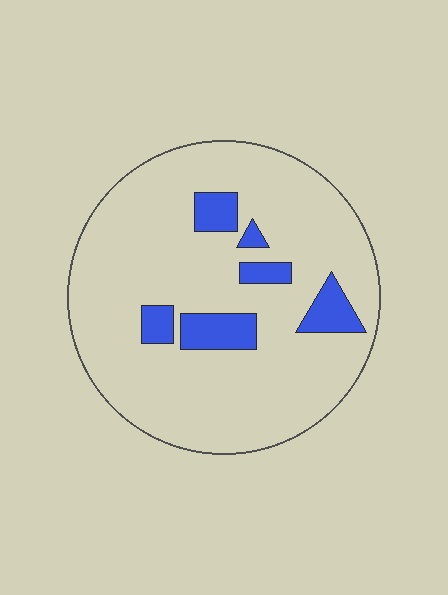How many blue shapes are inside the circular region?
6.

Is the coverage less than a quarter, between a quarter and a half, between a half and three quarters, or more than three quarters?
Less than a quarter.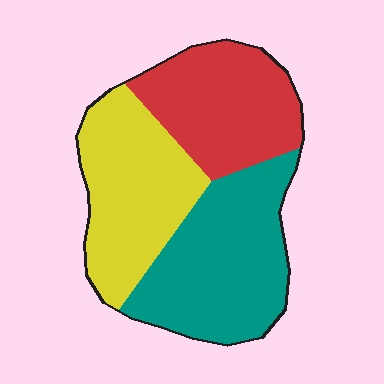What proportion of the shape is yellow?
Yellow takes up about one third (1/3) of the shape.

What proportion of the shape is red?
Red takes up about one third (1/3) of the shape.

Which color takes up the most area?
Teal, at roughly 40%.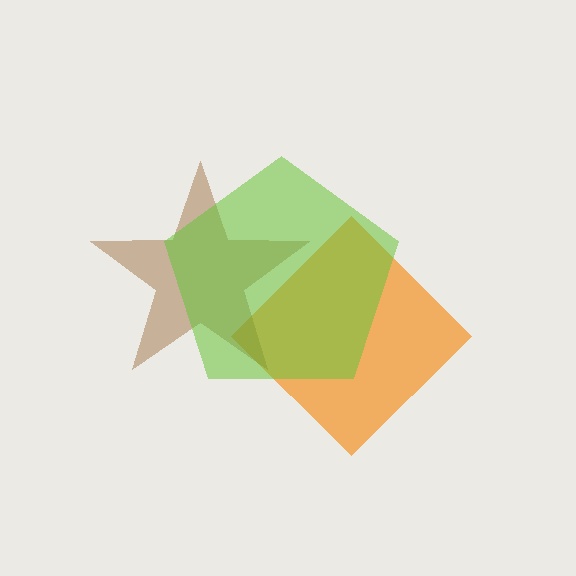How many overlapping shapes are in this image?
There are 3 overlapping shapes in the image.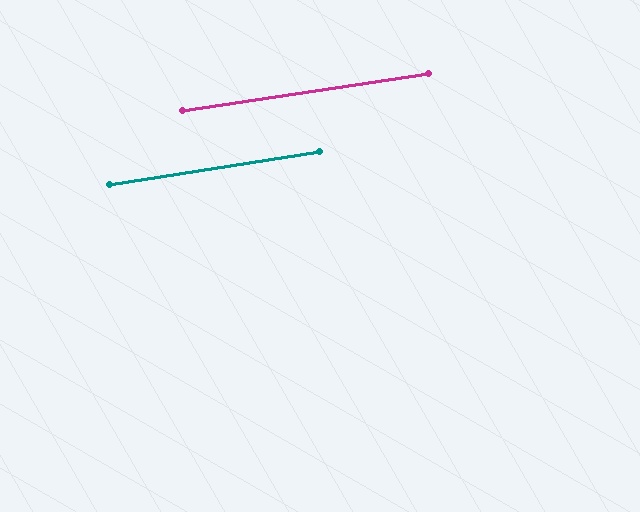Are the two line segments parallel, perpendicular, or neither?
Parallel — their directions differ by only 0.1°.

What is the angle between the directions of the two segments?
Approximately 0 degrees.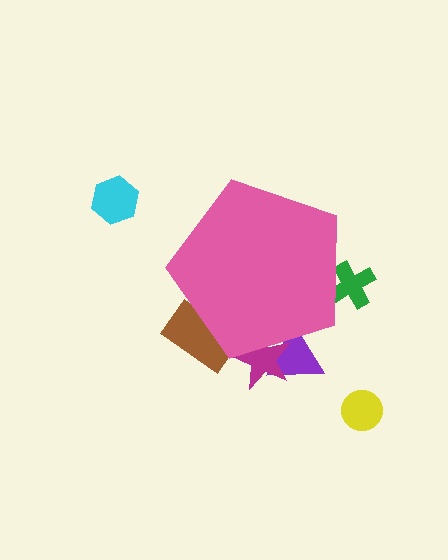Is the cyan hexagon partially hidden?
No, the cyan hexagon is fully visible.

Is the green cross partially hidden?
Yes, the green cross is partially hidden behind the pink pentagon.